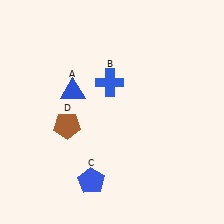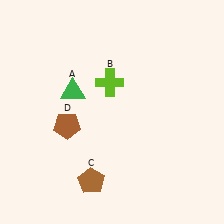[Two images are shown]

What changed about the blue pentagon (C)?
In Image 1, C is blue. In Image 2, it changed to brown.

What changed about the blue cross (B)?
In Image 1, B is blue. In Image 2, it changed to lime.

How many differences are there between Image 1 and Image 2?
There are 3 differences between the two images.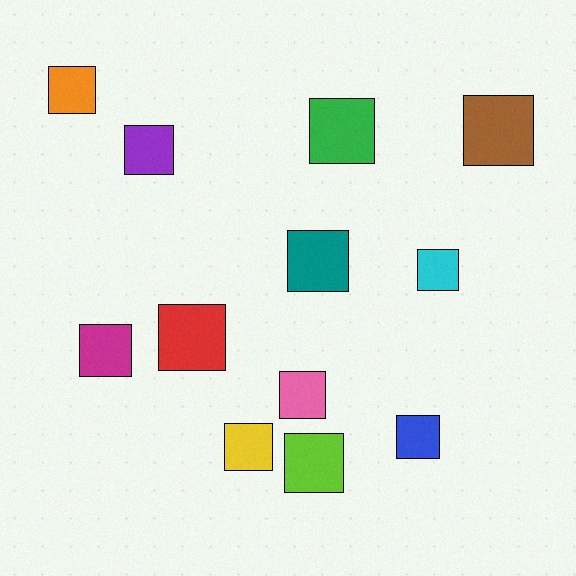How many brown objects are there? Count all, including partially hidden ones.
There is 1 brown object.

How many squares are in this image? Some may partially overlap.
There are 12 squares.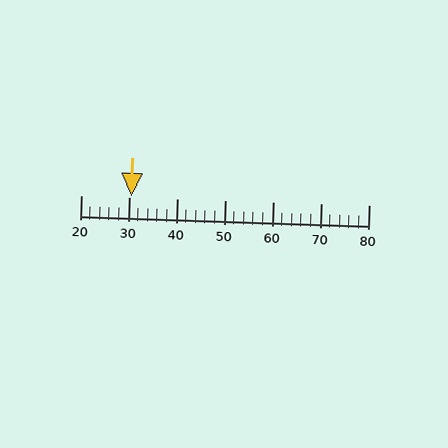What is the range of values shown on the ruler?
The ruler shows values from 20 to 80.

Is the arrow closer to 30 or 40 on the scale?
The arrow is closer to 30.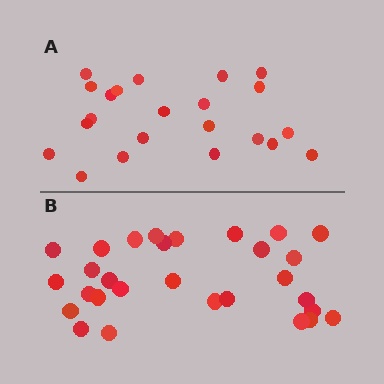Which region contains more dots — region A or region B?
Region B (the bottom region) has more dots.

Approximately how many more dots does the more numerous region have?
Region B has roughly 8 or so more dots than region A.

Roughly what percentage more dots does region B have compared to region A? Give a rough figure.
About 30% more.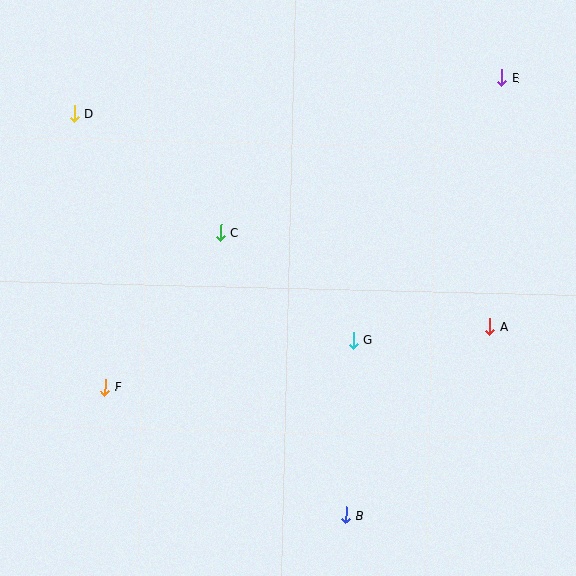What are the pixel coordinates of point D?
Point D is at (74, 113).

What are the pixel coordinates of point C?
Point C is at (220, 233).